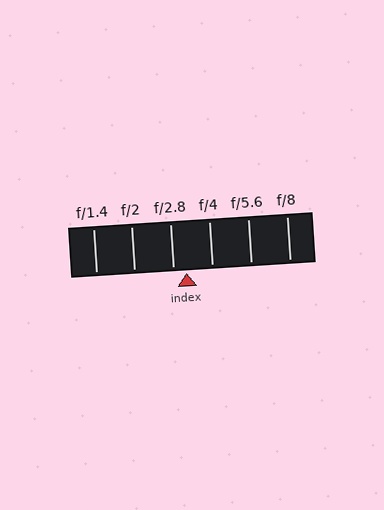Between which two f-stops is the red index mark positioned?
The index mark is between f/2.8 and f/4.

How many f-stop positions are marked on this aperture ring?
There are 6 f-stop positions marked.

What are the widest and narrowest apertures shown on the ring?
The widest aperture shown is f/1.4 and the narrowest is f/8.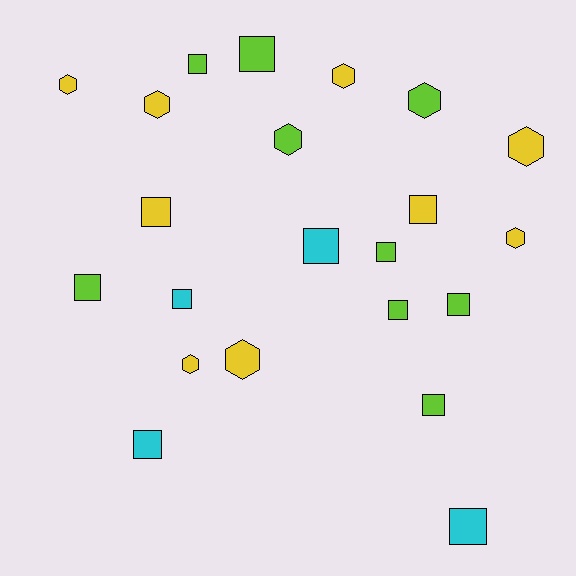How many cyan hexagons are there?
There are no cyan hexagons.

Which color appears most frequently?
Yellow, with 9 objects.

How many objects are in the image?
There are 22 objects.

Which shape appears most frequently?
Square, with 13 objects.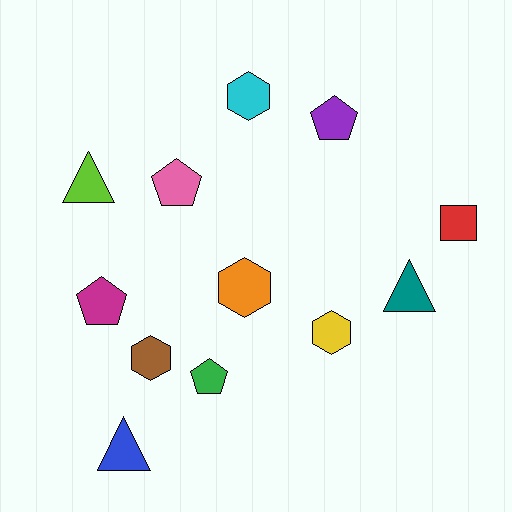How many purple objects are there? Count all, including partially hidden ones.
There is 1 purple object.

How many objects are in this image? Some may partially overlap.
There are 12 objects.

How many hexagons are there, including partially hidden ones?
There are 4 hexagons.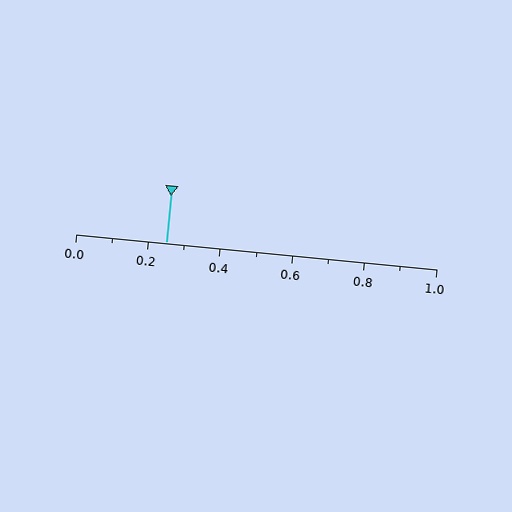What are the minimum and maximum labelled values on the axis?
The axis runs from 0.0 to 1.0.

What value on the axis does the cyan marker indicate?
The marker indicates approximately 0.25.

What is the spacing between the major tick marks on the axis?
The major ticks are spaced 0.2 apart.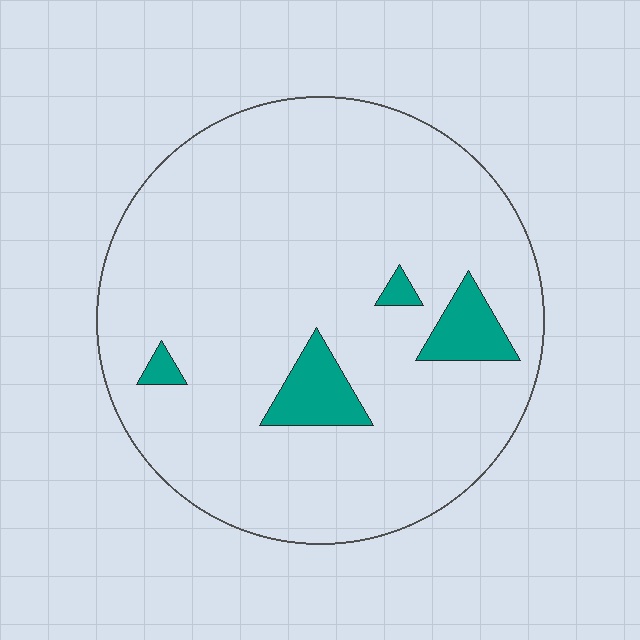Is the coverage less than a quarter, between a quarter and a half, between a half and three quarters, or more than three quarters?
Less than a quarter.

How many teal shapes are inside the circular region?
4.